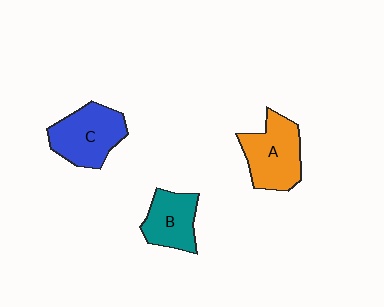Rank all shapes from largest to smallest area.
From largest to smallest: C (blue), A (orange), B (teal).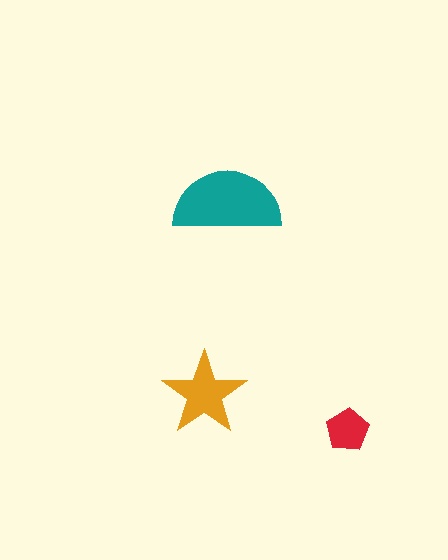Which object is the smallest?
The red pentagon.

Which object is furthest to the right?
The red pentagon is rightmost.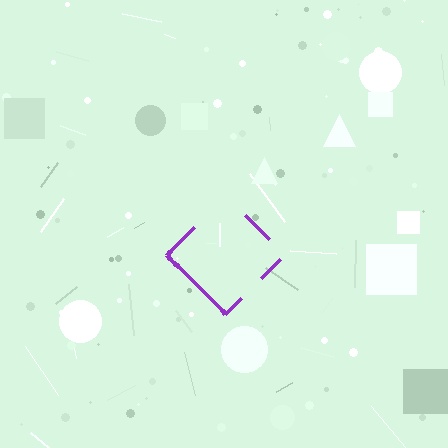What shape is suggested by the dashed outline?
The dashed outline suggests a diamond.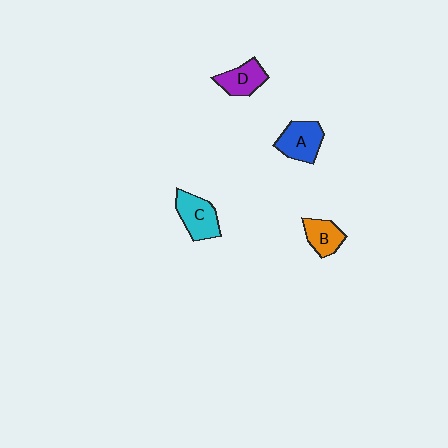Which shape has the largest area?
Shape C (cyan).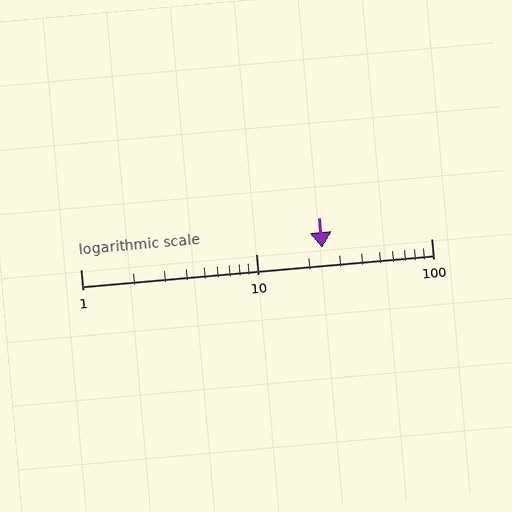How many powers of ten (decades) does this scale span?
The scale spans 2 decades, from 1 to 100.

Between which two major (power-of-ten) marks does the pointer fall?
The pointer is between 10 and 100.